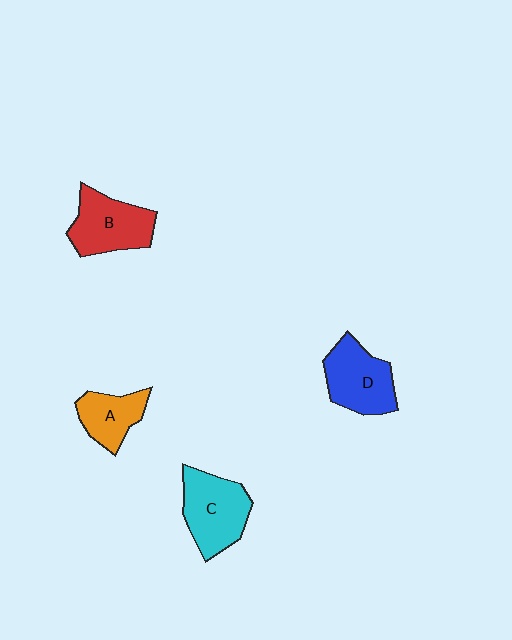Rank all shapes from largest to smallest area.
From largest to smallest: C (cyan), B (red), D (blue), A (orange).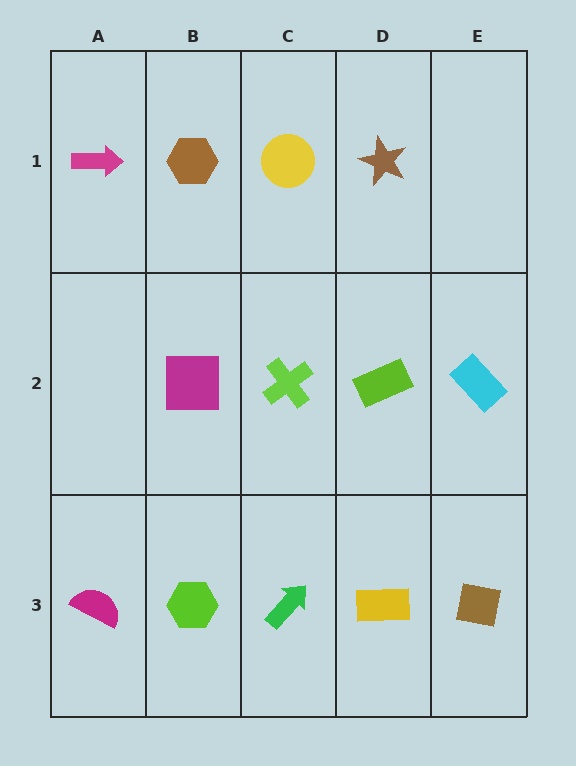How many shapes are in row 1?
4 shapes.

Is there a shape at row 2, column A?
No, that cell is empty.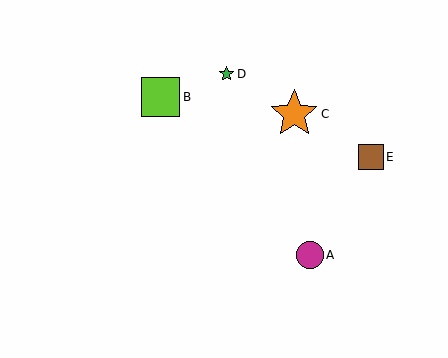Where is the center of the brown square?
The center of the brown square is at (371, 157).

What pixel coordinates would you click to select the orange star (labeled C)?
Click at (294, 114) to select the orange star C.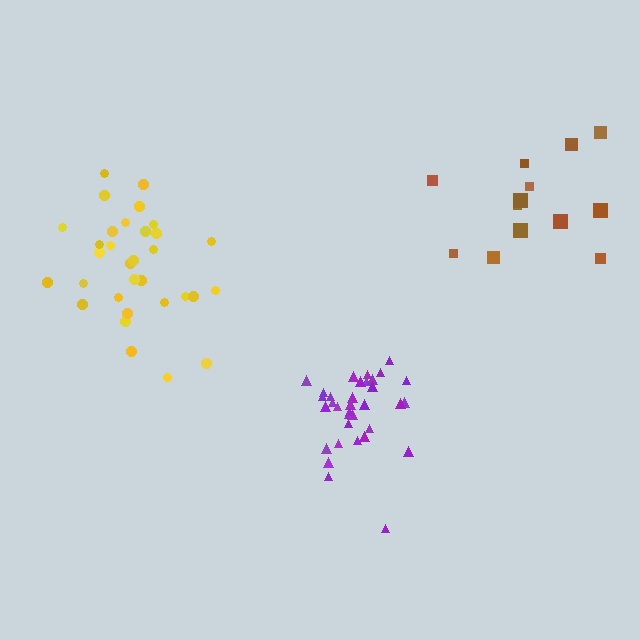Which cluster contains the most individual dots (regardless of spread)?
Purple (34).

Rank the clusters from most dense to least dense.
purple, yellow, brown.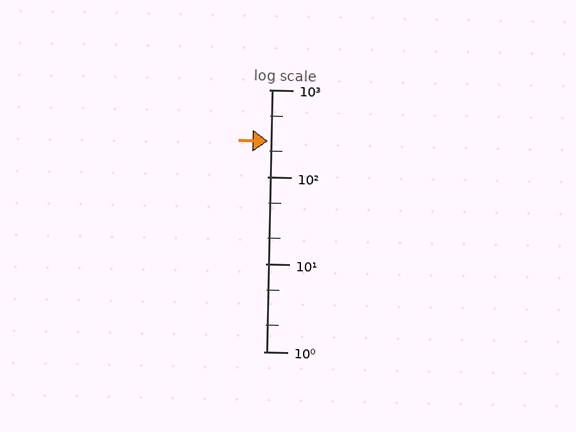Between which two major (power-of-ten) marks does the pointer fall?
The pointer is between 100 and 1000.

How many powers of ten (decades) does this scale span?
The scale spans 3 decades, from 1 to 1000.